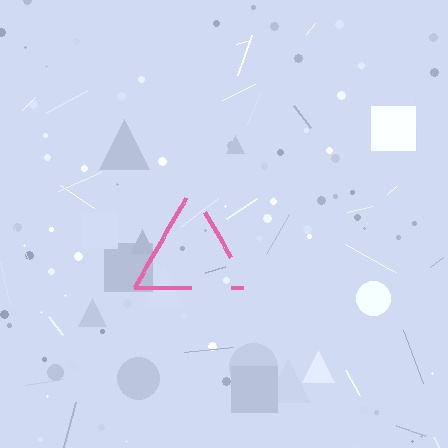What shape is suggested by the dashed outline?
The dashed outline suggests a triangle.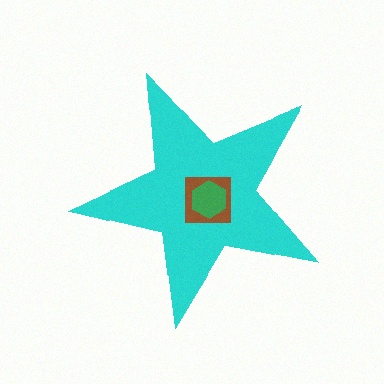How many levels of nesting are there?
3.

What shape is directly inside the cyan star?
The brown square.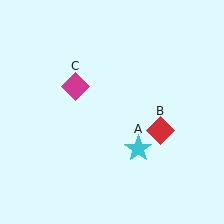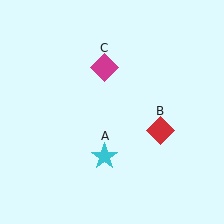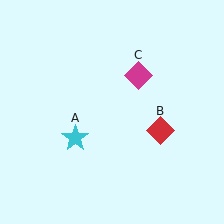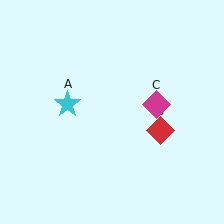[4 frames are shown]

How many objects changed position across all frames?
2 objects changed position: cyan star (object A), magenta diamond (object C).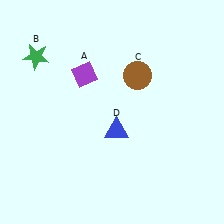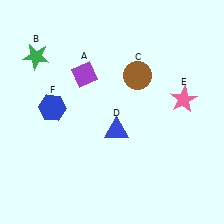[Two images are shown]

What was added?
A pink star (E), a blue hexagon (F) were added in Image 2.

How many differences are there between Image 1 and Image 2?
There are 2 differences between the two images.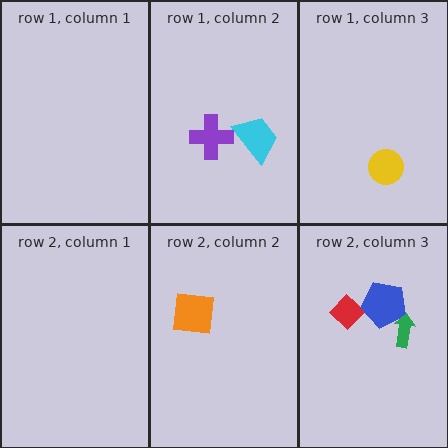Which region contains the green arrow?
The row 2, column 3 region.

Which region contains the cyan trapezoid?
The row 1, column 2 region.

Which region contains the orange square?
The row 2, column 2 region.